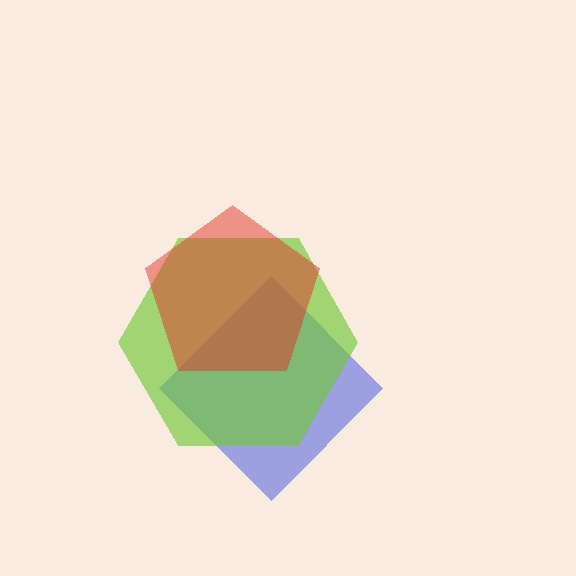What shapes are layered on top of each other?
The layered shapes are: a blue diamond, a lime hexagon, a red pentagon.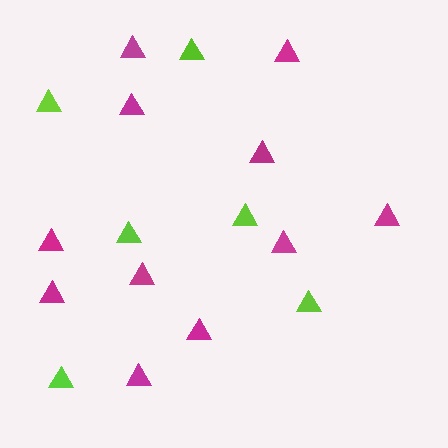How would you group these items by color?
There are 2 groups: one group of lime triangles (6) and one group of magenta triangles (11).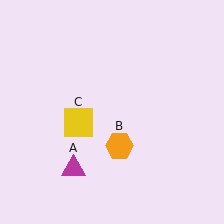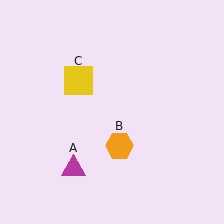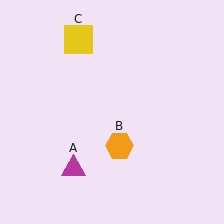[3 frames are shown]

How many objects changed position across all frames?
1 object changed position: yellow square (object C).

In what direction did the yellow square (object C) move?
The yellow square (object C) moved up.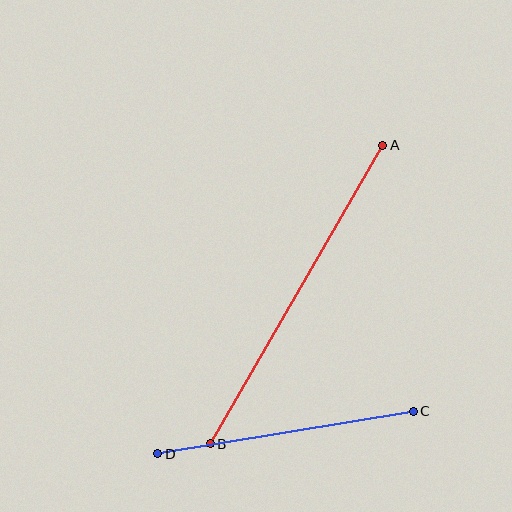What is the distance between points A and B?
The distance is approximately 345 pixels.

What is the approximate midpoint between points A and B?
The midpoint is at approximately (297, 295) pixels.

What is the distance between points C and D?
The distance is approximately 259 pixels.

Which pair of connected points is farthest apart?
Points A and B are farthest apart.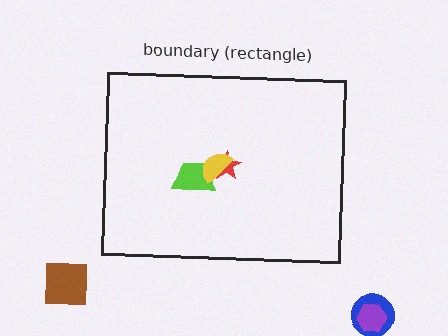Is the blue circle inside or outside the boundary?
Outside.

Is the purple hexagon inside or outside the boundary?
Outside.